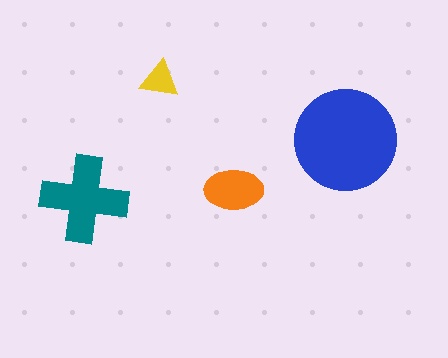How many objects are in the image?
There are 4 objects in the image.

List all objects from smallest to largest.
The yellow triangle, the orange ellipse, the teal cross, the blue circle.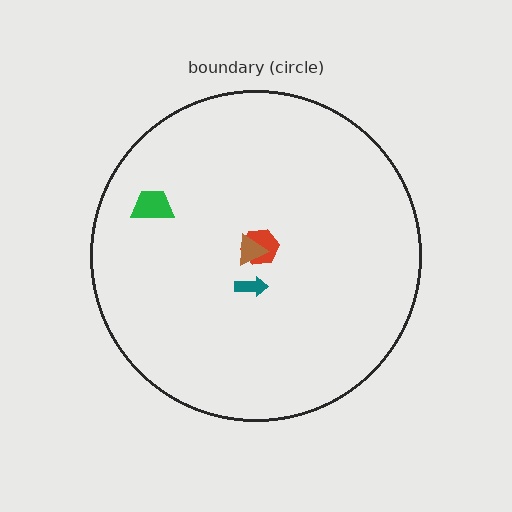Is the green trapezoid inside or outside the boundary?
Inside.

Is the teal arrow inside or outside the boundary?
Inside.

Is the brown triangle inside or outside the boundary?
Inside.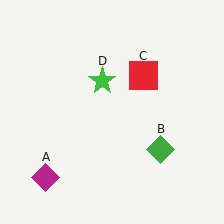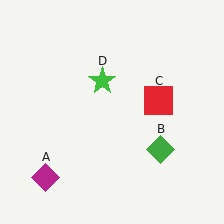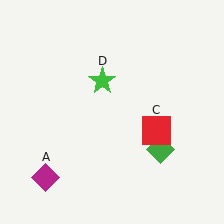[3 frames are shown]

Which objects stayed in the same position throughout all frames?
Magenta diamond (object A) and green diamond (object B) and green star (object D) remained stationary.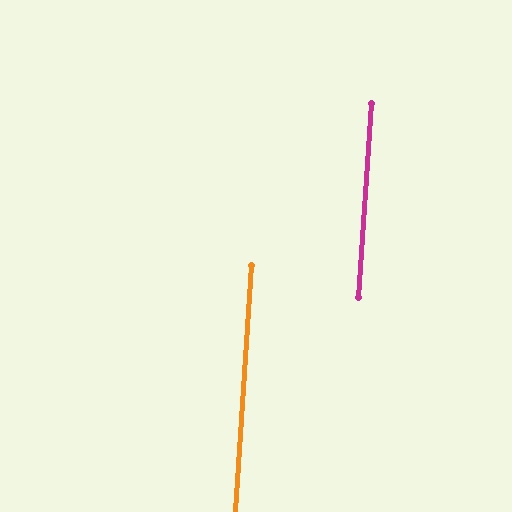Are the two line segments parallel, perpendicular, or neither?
Parallel — their directions differ by only 0.2°.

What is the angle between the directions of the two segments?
Approximately 0 degrees.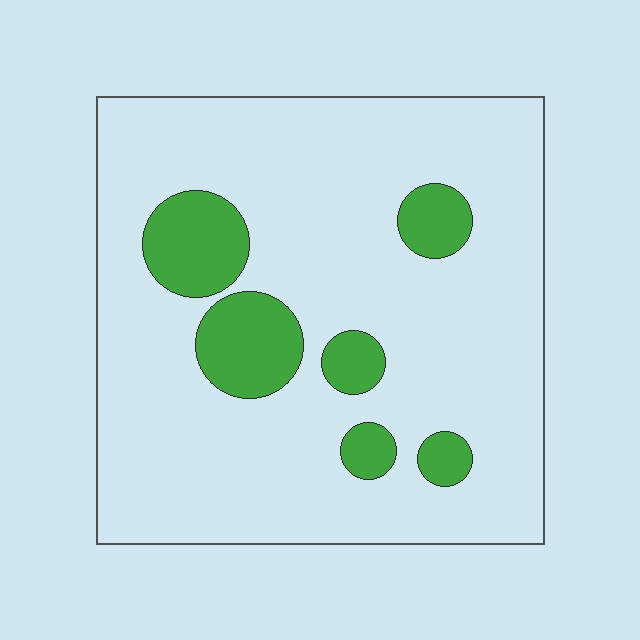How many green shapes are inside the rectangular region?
6.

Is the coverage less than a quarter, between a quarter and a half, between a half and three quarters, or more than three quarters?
Less than a quarter.